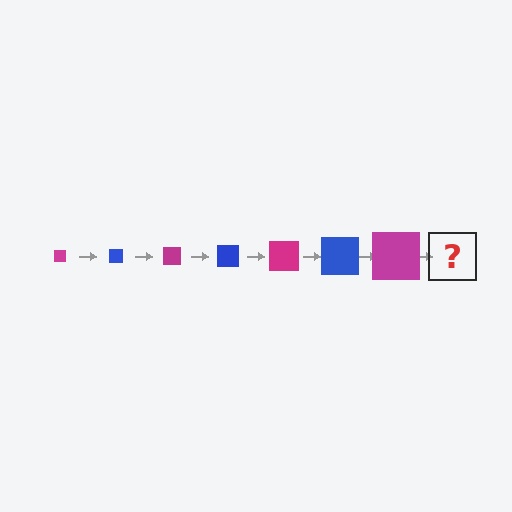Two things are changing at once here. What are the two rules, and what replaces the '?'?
The two rules are that the square grows larger each step and the color cycles through magenta and blue. The '?' should be a blue square, larger than the previous one.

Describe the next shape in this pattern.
It should be a blue square, larger than the previous one.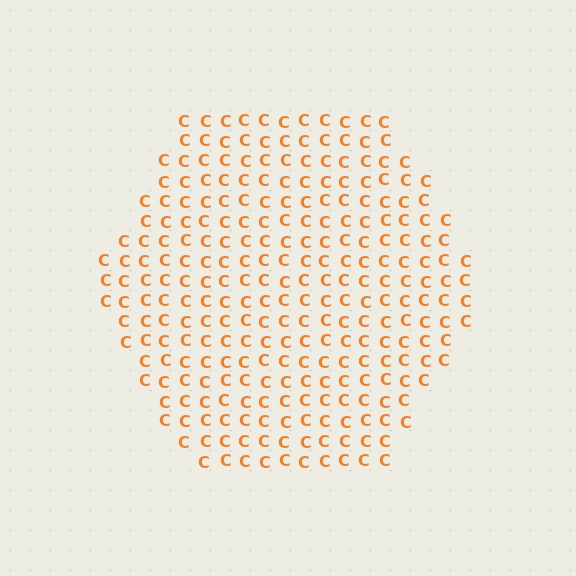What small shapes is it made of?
It is made of small letter C's.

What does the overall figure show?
The overall figure shows a hexagon.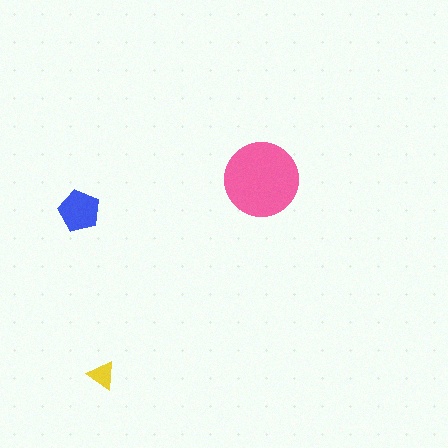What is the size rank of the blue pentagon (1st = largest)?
2nd.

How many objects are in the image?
There are 3 objects in the image.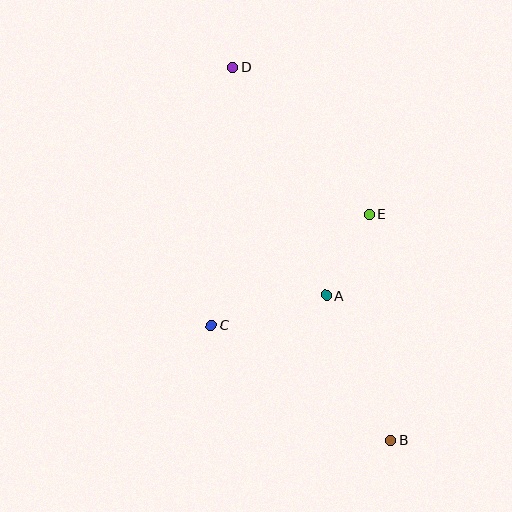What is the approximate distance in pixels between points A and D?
The distance between A and D is approximately 246 pixels.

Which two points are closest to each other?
Points A and E are closest to each other.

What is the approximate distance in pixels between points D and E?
The distance between D and E is approximately 201 pixels.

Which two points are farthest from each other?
Points B and D are farthest from each other.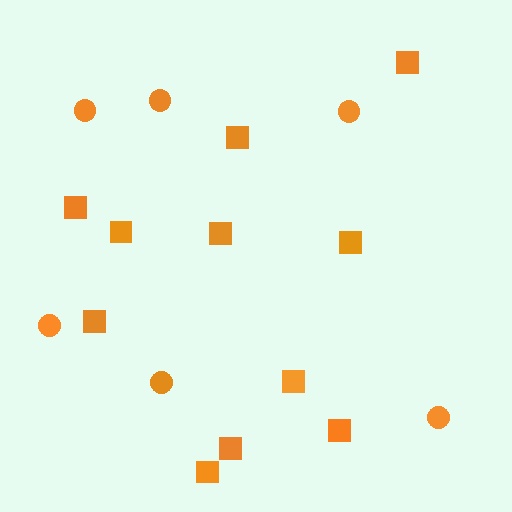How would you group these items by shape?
There are 2 groups: one group of circles (6) and one group of squares (11).